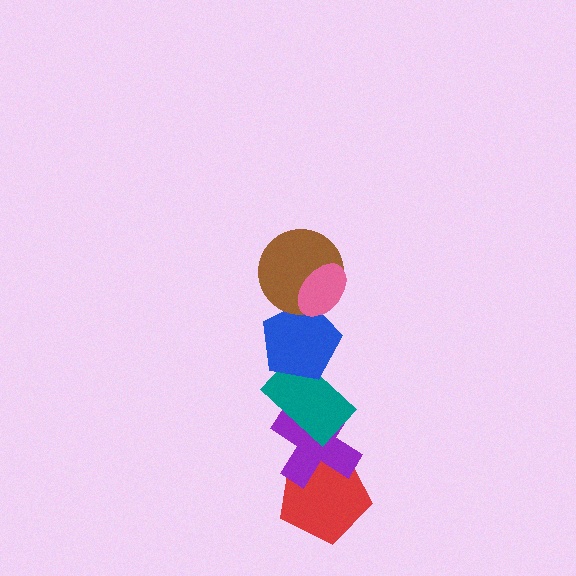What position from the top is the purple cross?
The purple cross is 5th from the top.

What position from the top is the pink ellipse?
The pink ellipse is 1st from the top.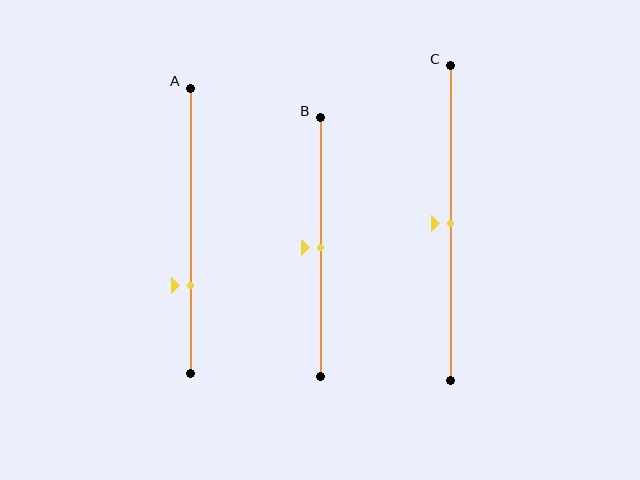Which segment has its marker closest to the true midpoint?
Segment B has its marker closest to the true midpoint.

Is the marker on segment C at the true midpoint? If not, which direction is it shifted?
Yes, the marker on segment C is at the true midpoint.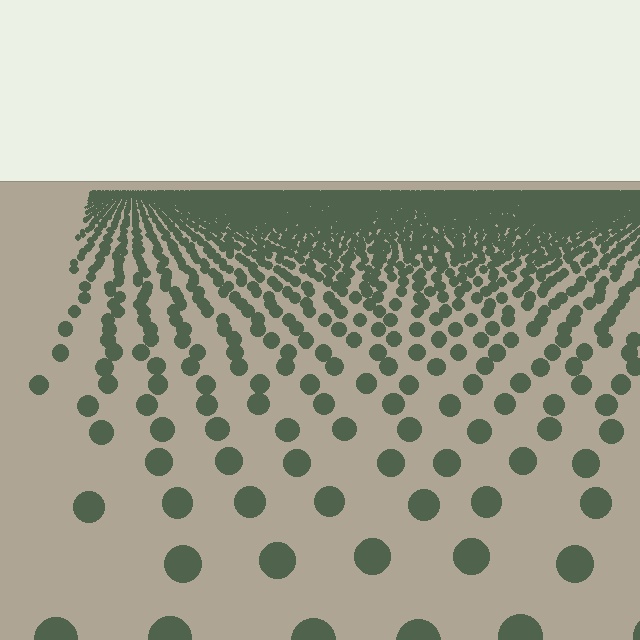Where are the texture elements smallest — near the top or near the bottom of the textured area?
Near the top.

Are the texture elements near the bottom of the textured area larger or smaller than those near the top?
Larger. Near the bottom, elements are closer to the viewer and appear at a bigger on-screen size.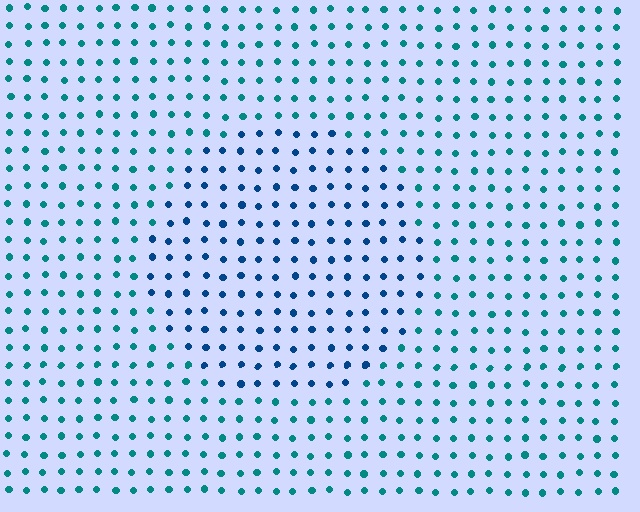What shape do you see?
I see a circle.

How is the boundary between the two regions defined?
The boundary is defined purely by a slight shift in hue (about 34 degrees). Spacing, size, and orientation are identical on both sides.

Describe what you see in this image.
The image is filled with small teal elements in a uniform arrangement. A circle-shaped region is visible where the elements are tinted to a slightly different hue, forming a subtle color boundary.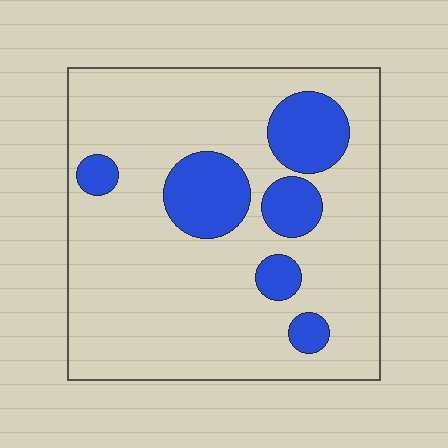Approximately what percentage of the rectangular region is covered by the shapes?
Approximately 20%.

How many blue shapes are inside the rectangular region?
6.